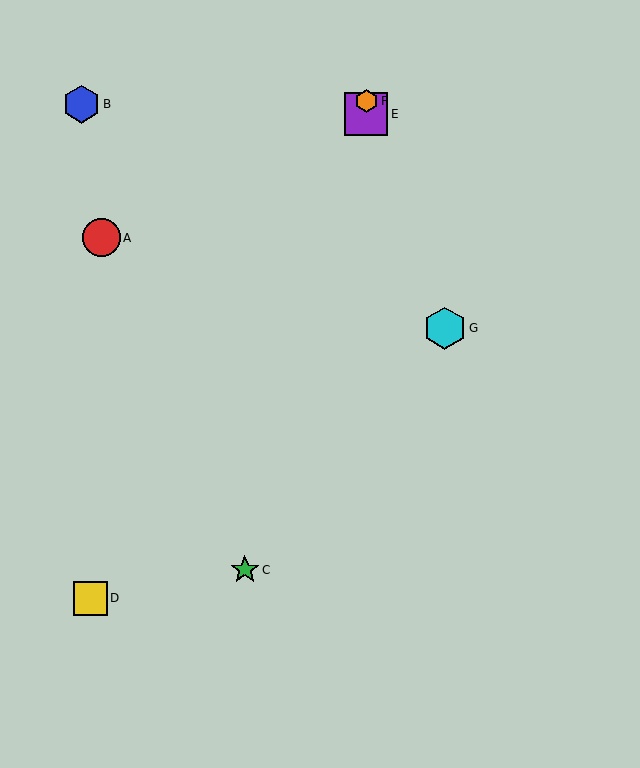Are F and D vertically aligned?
No, F is at x≈366 and D is at x≈90.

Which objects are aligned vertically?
Objects E, F are aligned vertically.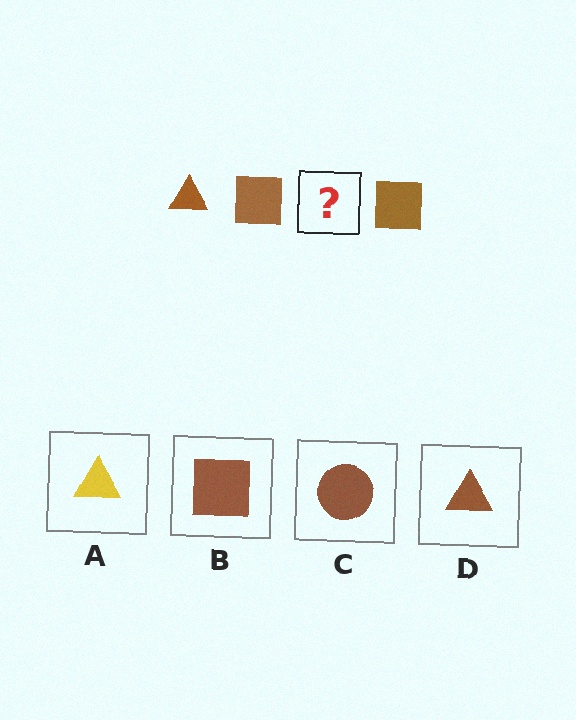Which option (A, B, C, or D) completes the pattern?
D.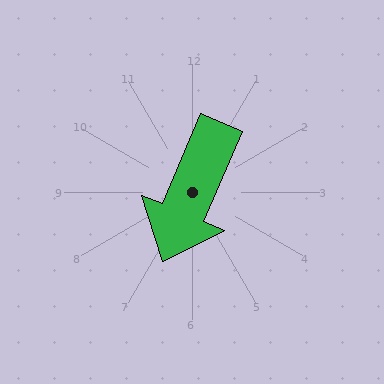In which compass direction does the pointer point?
Southwest.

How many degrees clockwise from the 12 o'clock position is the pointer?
Approximately 203 degrees.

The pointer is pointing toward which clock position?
Roughly 7 o'clock.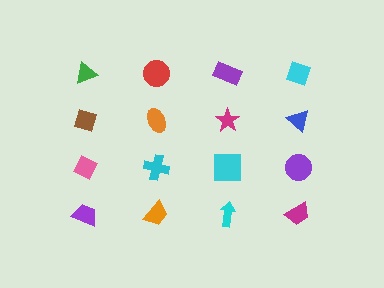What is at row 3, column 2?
A cyan cross.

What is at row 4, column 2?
An orange trapezoid.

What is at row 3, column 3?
A cyan square.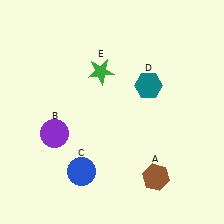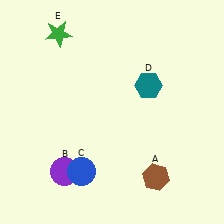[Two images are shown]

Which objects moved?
The objects that moved are: the purple circle (B), the green star (E).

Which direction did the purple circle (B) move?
The purple circle (B) moved down.